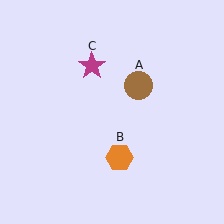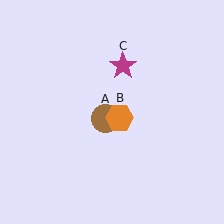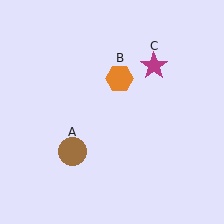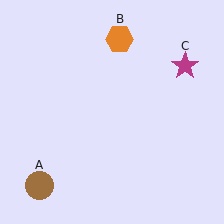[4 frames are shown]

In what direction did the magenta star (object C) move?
The magenta star (object C) moved right.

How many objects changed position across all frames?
3 objects changed position: brown circle (object A), orange hexagon (object B), magenta star (object C).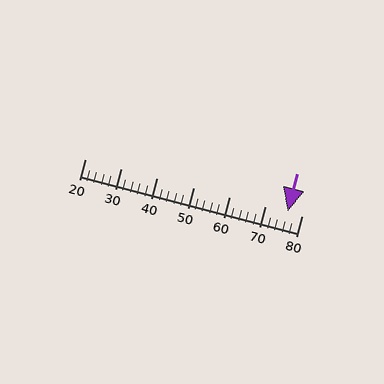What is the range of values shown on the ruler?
The ruler shows values from 20 to 80.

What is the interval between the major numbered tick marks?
The major tick marks are spaced 10 units apart.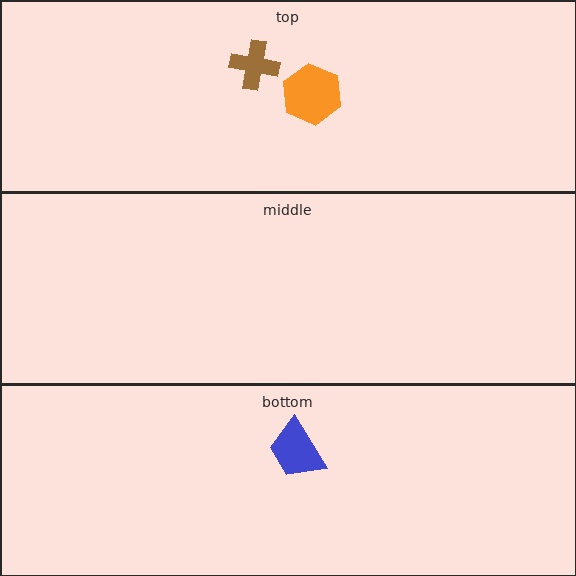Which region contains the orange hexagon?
The top region.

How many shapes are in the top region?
2.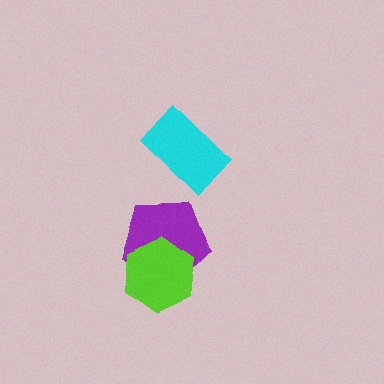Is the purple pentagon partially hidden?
Yes, it is partially covered by another shape.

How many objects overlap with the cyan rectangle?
0 objects overlap with the cyan rectangle.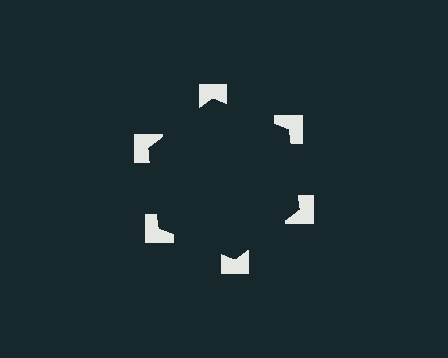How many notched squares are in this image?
There are 6 — one at each vertex of the illusory hexagon.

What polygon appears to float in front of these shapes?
An illusory hexagon — its edges are inferred from the aligned wedge cuts in the notched squares, not physically drawn.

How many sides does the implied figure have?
6 sides.